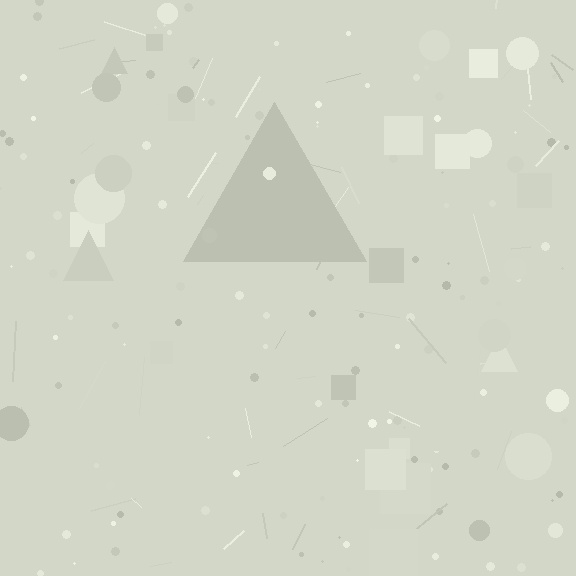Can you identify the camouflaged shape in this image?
The camouflaged shape is a triangle.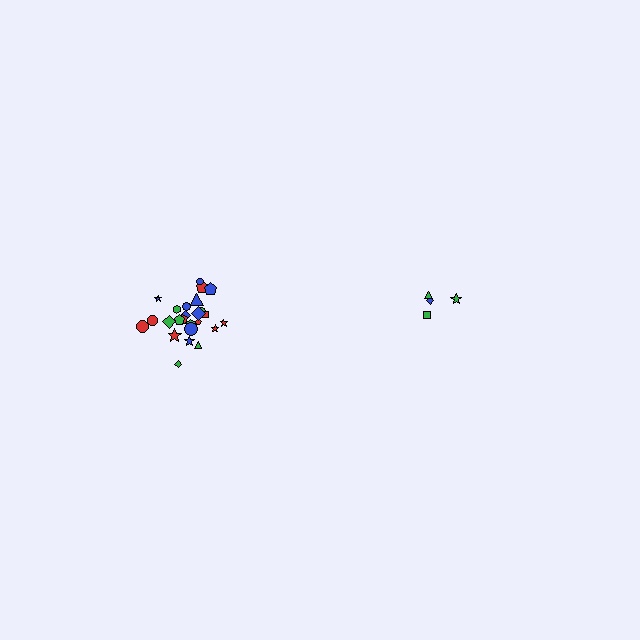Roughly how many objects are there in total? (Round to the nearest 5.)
Roughly 30 objects in total.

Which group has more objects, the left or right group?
The left group.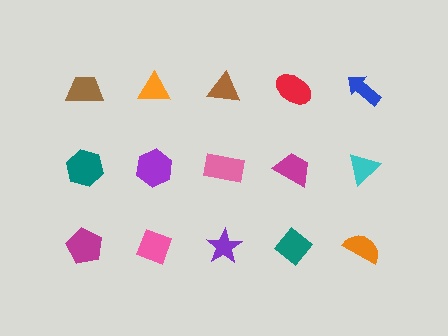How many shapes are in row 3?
5 shapes.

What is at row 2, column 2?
A purple hexagon.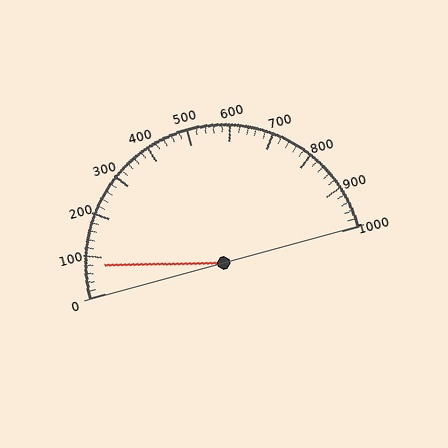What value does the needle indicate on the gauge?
The needle indicates approximately 80.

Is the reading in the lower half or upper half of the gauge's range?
The reading is in the lower half of the range (0 to 1000).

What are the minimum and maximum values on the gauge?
The gauge ranges from 0 to 1000.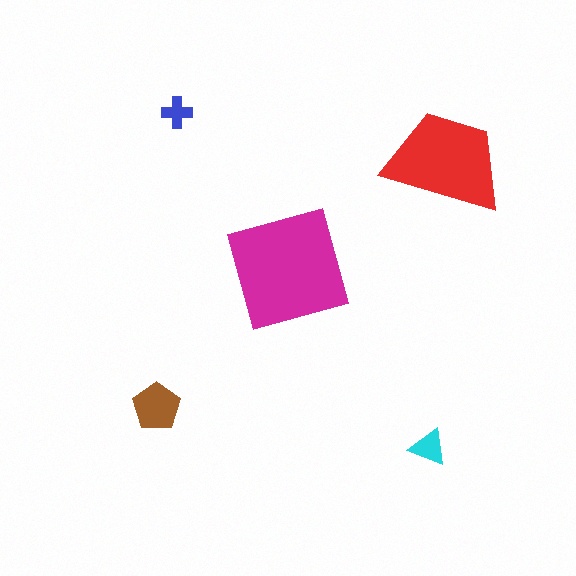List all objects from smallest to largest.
The blue cross, the cyan triangle, the brown pentagon, the red trapezoid, the magenta square.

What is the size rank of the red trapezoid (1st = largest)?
2nd.